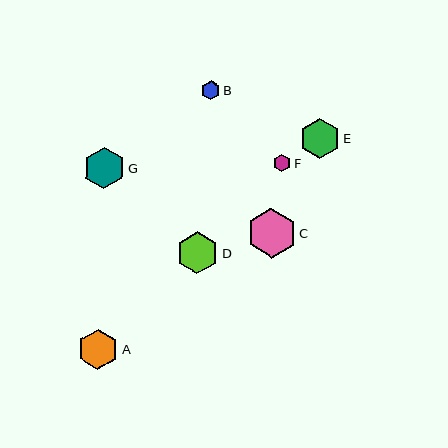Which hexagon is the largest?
Hexagon C is the largest with a size of approximately 49 pixels.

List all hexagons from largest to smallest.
From largest to smallest: C, D, G, A, E, B, F.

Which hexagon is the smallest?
Hexagon F is the smallest with a size of approximately 18 pixels.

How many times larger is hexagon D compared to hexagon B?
Hexagon D is approximately 2.2 times the size of hexagon B.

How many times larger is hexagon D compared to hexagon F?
Hexagon D is approximately 2.4 times the size of hexagon F.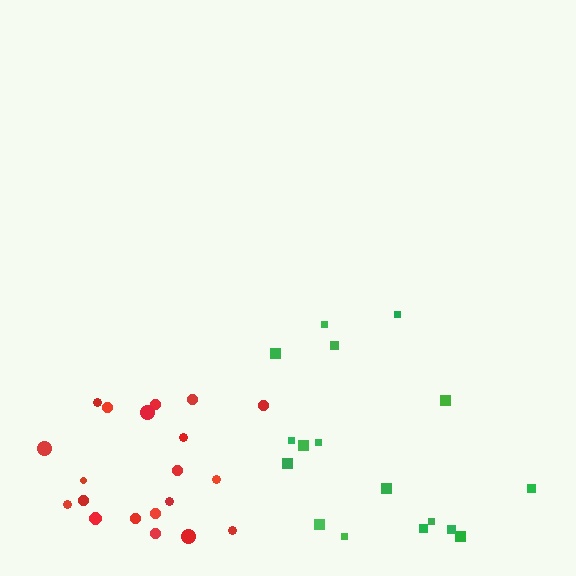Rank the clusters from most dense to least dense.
red, green.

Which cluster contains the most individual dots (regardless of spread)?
Red (20).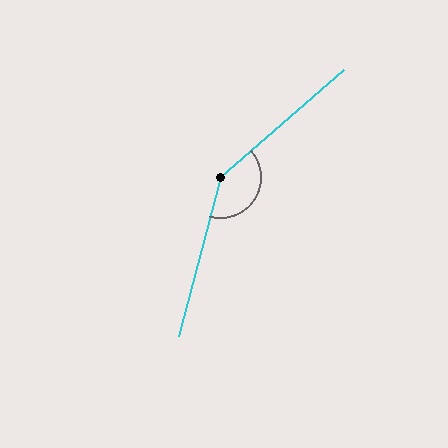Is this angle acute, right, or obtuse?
It is obtuse.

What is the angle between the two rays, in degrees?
Approximately 146 degrees.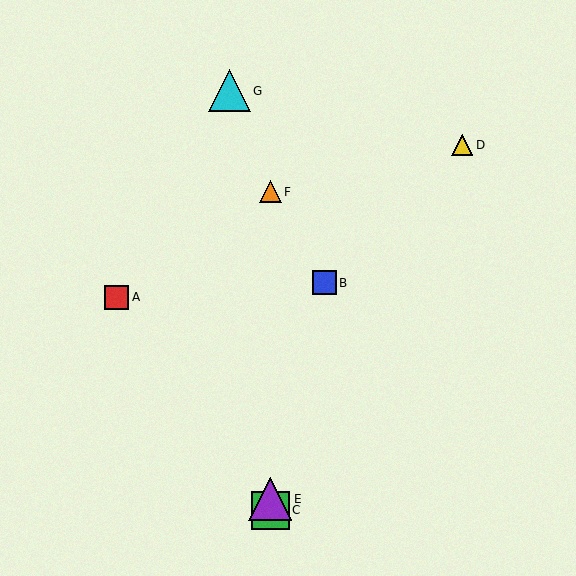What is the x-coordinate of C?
Object C is at x≈270.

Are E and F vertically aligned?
Yes, both are at x≈270.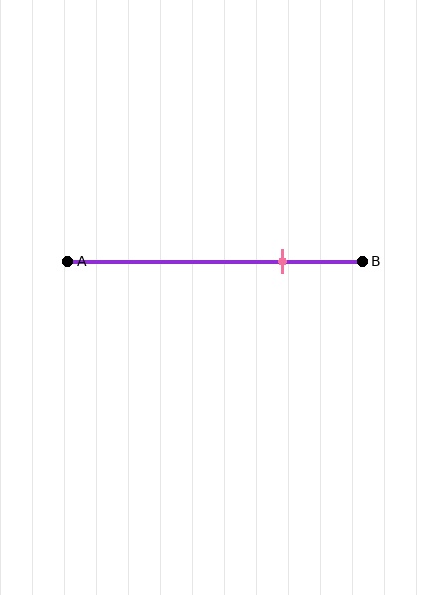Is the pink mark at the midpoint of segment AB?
No, the mark is at about 75% from A, not at the 50% midpoint.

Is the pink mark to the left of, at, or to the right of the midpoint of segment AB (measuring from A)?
The pink mark is to the right of the midpoint of segment AB.